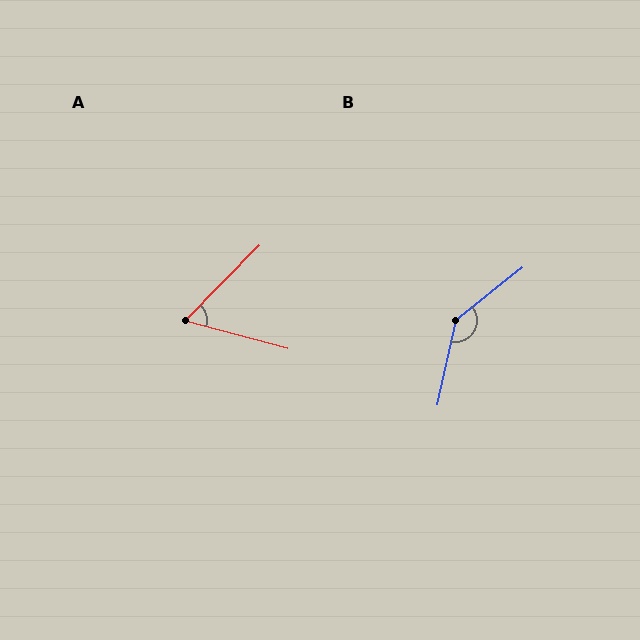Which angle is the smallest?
A, at approximately 60 degrees.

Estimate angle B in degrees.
Approximately 140 degrees.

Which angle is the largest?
B, at approximately 140 degrees.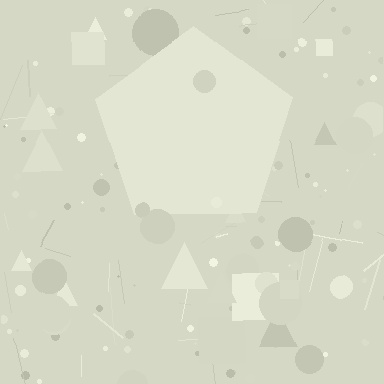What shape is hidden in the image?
A pentagon is hidden in the image.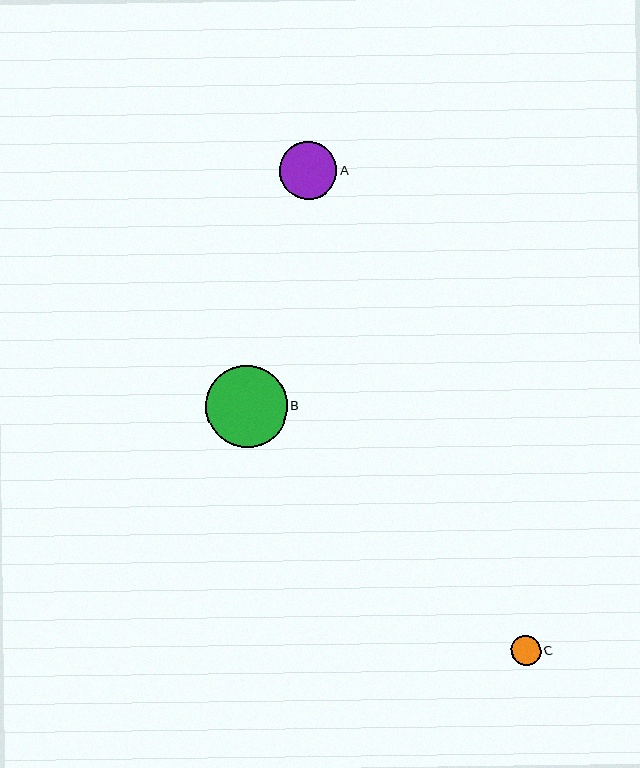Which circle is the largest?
Circle B is the largest with a size of approximately 81 pixels.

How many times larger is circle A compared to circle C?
Circle A is approximately 1.9 times the size of circle C.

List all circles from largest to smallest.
From largest to smallest: B, A, C.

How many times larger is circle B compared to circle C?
Circle B is approximately 2.7 times the size of circle C.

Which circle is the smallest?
Circle C is the smallest with a size of approximately 30 pixels.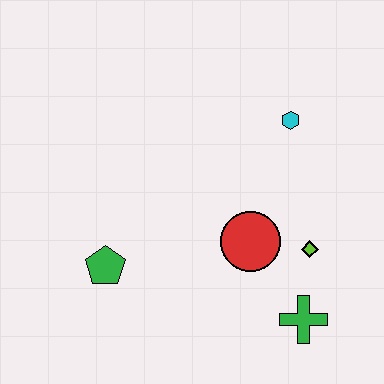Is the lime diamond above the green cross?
Yes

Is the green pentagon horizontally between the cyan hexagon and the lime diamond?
No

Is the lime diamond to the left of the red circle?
No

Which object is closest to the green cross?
The lime diamond is closest to the green cross.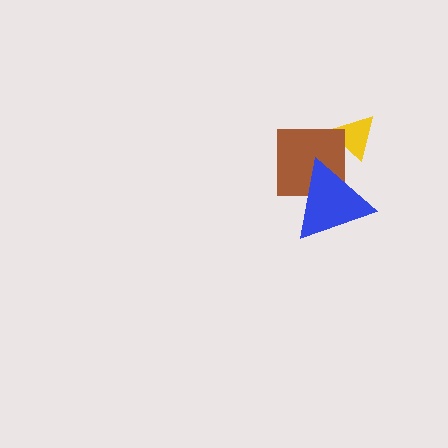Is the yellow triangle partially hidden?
Yes, it is partially covered by another shape.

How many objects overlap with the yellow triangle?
1 object overlaps with the yellow triangle.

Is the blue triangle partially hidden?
No, no other shape covers it.